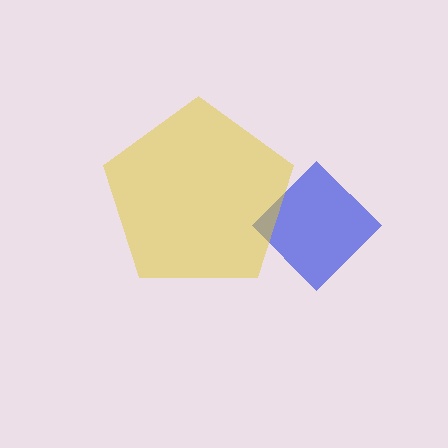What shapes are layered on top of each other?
The layered shapes are: a blue diamond, a yellow pentagon.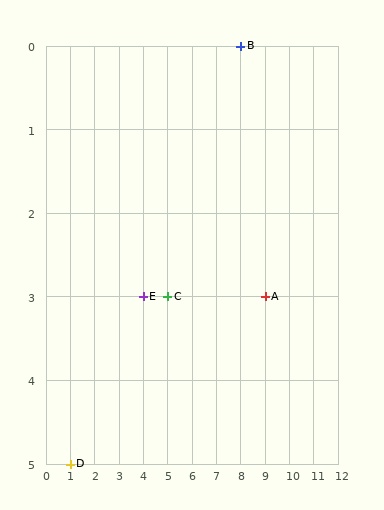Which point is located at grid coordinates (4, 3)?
Point E is at (4, 3).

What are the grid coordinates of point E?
Point E is at grid coordinates (4, 3).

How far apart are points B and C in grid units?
Points B and C are 3 columns and 3 rows apart (about 4.2 grid units diagonally).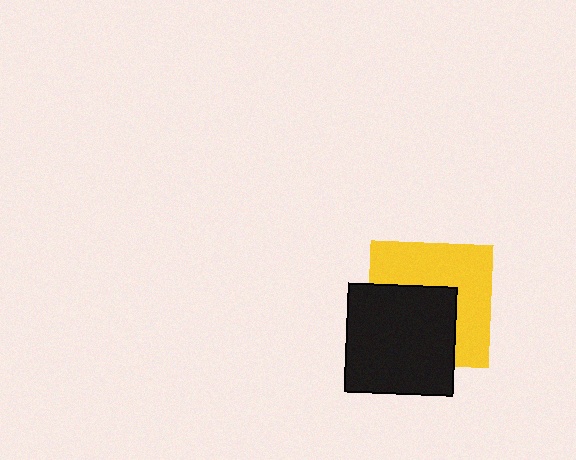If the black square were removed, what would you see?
You would see the complete yellow square.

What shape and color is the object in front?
The object in front is a black square.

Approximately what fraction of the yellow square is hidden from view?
Roughly 47% of the yellow square is hidden behind the black square.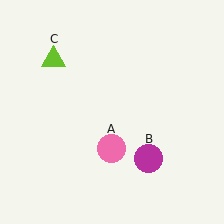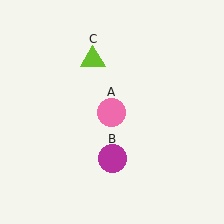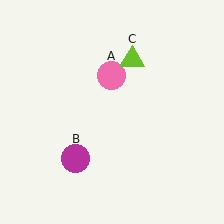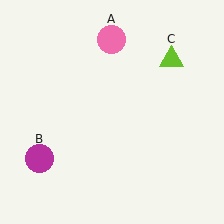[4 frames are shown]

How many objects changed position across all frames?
3 objects changed position: pink circle (object A), magenta circle (object B), lime triangle (object C).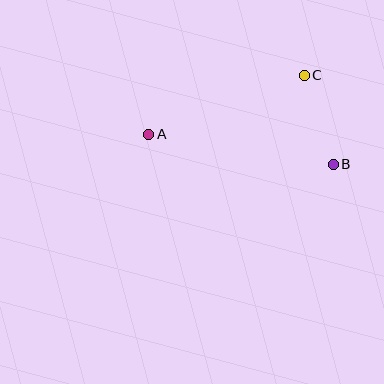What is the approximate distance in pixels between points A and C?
The distance between A and C is approximately 166 pixels.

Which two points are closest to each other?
Points B and C are closest to each other.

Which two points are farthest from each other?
Points A and B are farthest from each other.